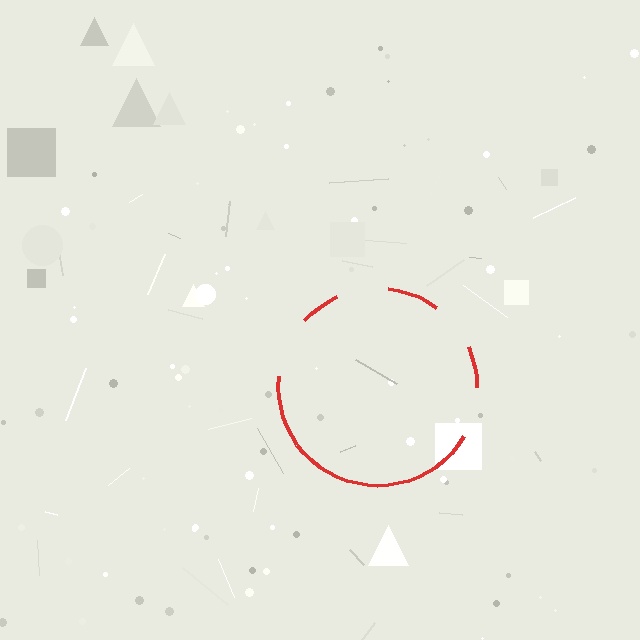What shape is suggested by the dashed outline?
The dashed outline suggests a circle.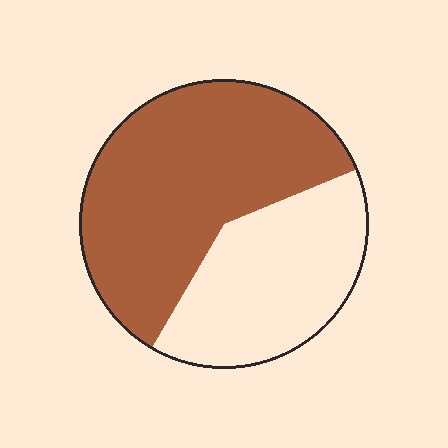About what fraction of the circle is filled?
About three fifths (3/5).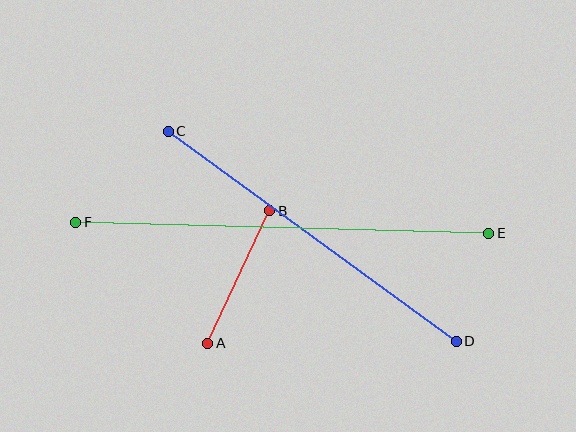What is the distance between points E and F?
The distance is approximately 413 pixels.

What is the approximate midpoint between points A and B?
The midpoint is at approximately (239, 277) pixels.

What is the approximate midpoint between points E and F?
The midpoint is at approximately (282, 228) pixels.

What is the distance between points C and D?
The distance is approximately 356 pixels.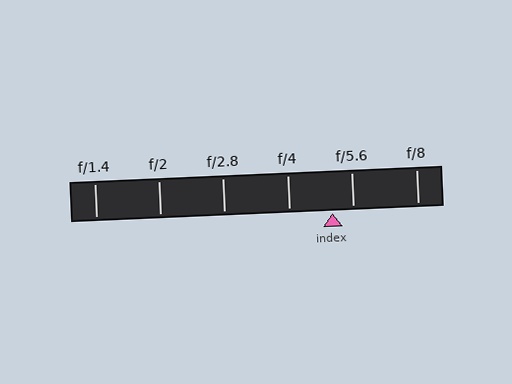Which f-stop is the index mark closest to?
The index mark is closest to f/5.6.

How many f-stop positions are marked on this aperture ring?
There are 6 f-stop positions marked.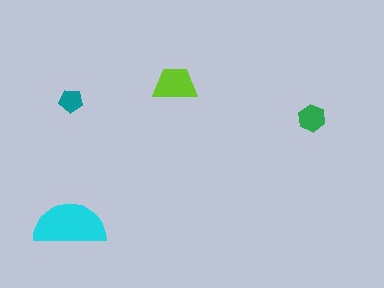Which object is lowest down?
The cyan semicircle is bottommost.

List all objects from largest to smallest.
The cyan semicircle, the lime trapezoid, the green hexagon, the teal pentagon.